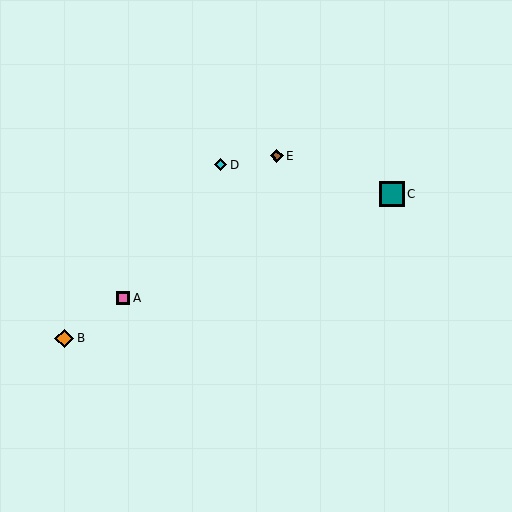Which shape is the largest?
The teal square (labeled C) is the largest.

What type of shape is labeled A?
Shape A is a pink square.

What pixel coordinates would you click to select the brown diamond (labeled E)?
Click at (277, 156) to select the brown diamond E.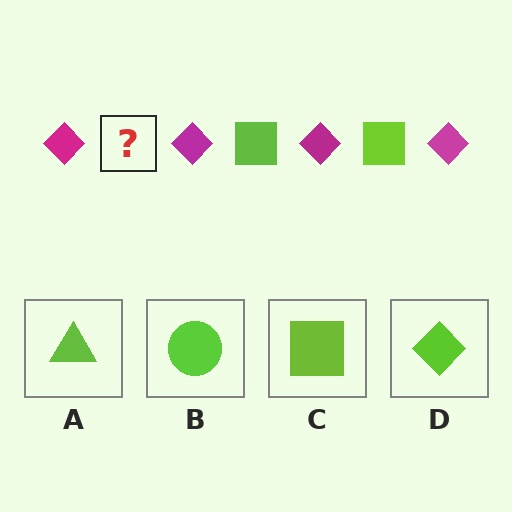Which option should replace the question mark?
Option C.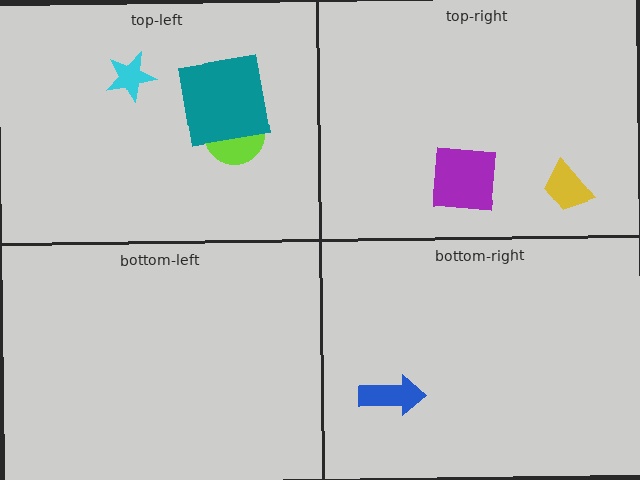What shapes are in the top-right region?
The purple square, the yellow trapezoid.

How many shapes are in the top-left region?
3.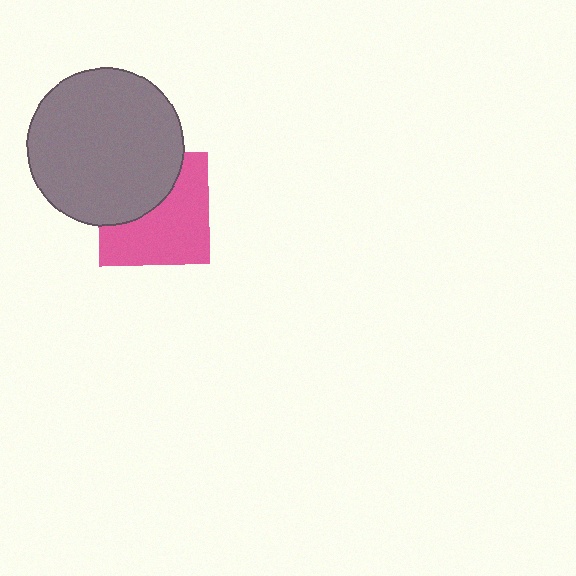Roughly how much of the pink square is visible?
About half of it is visible (roughly 60%).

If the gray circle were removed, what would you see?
You would see the complete pink square.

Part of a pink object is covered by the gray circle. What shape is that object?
It is a square.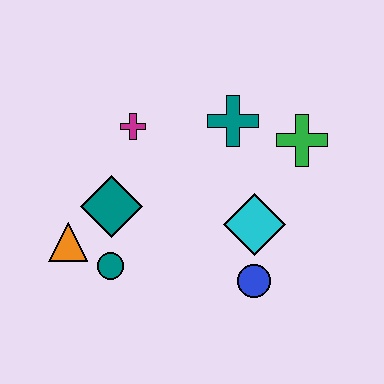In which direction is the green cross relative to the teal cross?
The green cross is to the right of the teal cross.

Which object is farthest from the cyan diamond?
The orange triangle is farthest from the cyan diamond.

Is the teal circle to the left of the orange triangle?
No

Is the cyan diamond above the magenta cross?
No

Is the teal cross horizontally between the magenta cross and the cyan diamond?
Yes